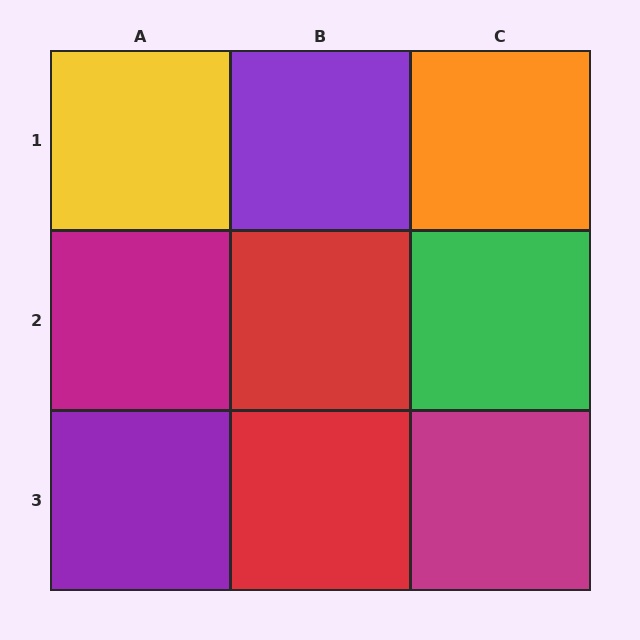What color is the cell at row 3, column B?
Red.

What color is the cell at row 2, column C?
Green.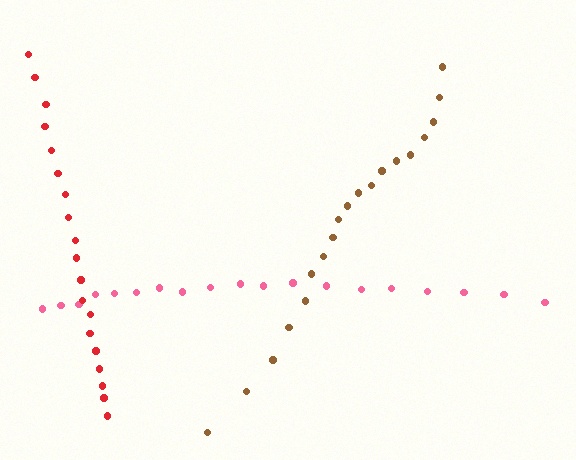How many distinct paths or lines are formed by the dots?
There are 3 distinct paths.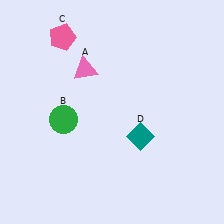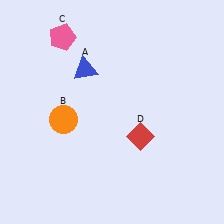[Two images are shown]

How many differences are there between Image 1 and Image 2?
There are 3 differences between the two images.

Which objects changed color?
A changed from pink to blue. B changed from green to orange. D changed from teal to red.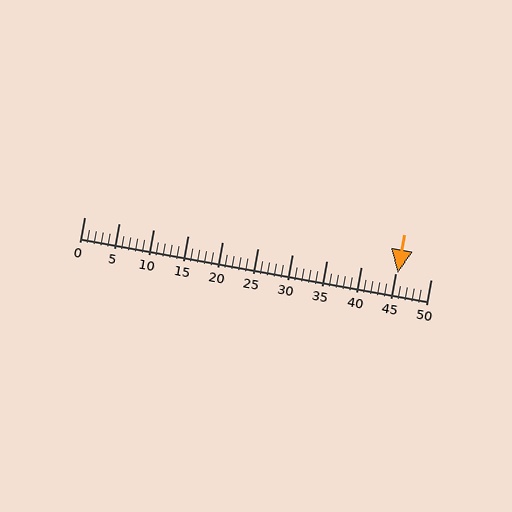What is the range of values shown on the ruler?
The ruler shows values from 0 to 50.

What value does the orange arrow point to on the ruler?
The orange arrow points to approximately 45.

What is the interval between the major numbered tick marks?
The major tick marks are spaced 5 units apart.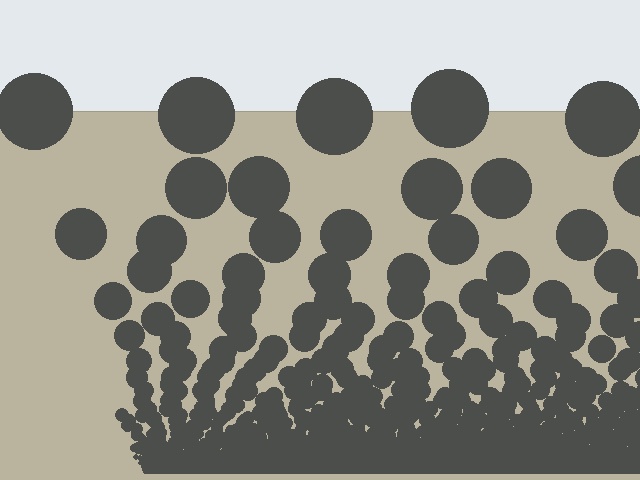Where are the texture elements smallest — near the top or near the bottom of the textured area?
Near the bottom.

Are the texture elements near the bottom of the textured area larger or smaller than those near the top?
Smaller. The gradient is inverted — elements near the bottom are smaller and denser.